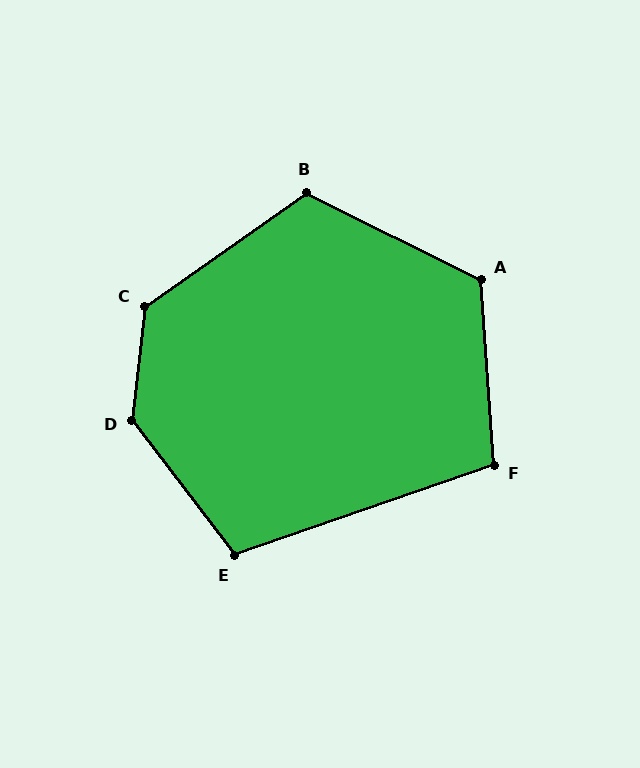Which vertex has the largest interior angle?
D, at approximately 136 degrees.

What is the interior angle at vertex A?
Approximately 120 degrees (obtuse).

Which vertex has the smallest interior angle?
F, at approximately 105 degrees.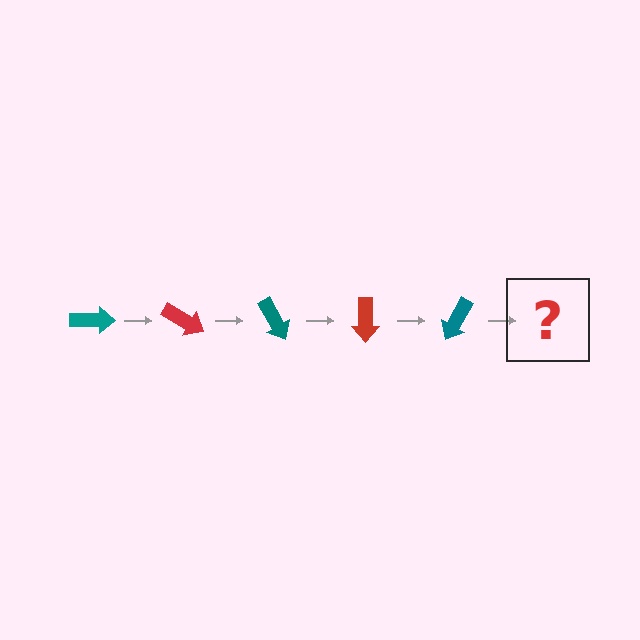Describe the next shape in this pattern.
It should be a red arrow, rotated 150 degrees from the start.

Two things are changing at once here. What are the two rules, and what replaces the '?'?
The two rules are that it rotates 30 degrees each step and the color cycles through teal and red. The '?' should be a red arrow, rotated 150 degrees from the start.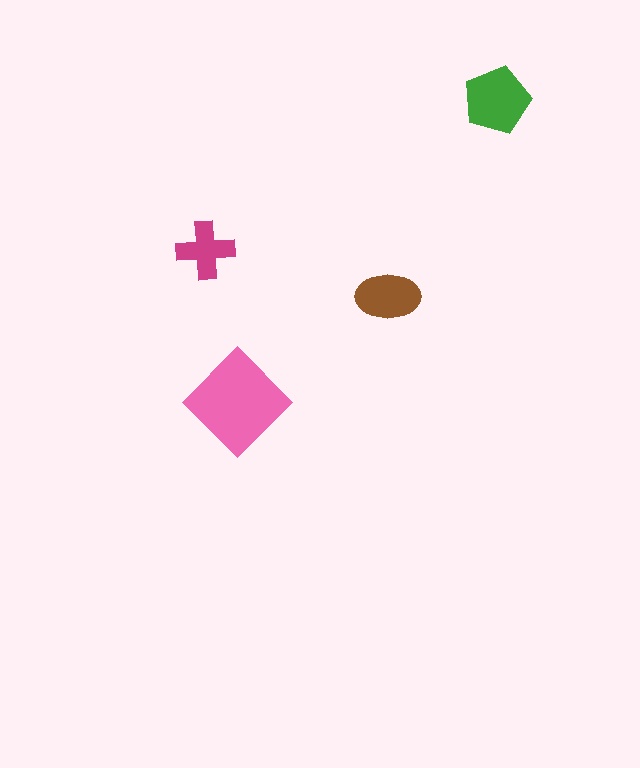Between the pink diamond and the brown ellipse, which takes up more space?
The pink diamond.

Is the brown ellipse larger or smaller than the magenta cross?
Larger.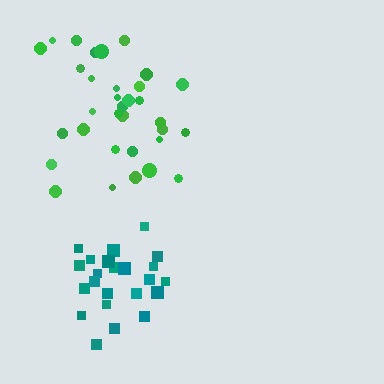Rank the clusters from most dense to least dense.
teal, green.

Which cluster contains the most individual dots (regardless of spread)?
Green (33).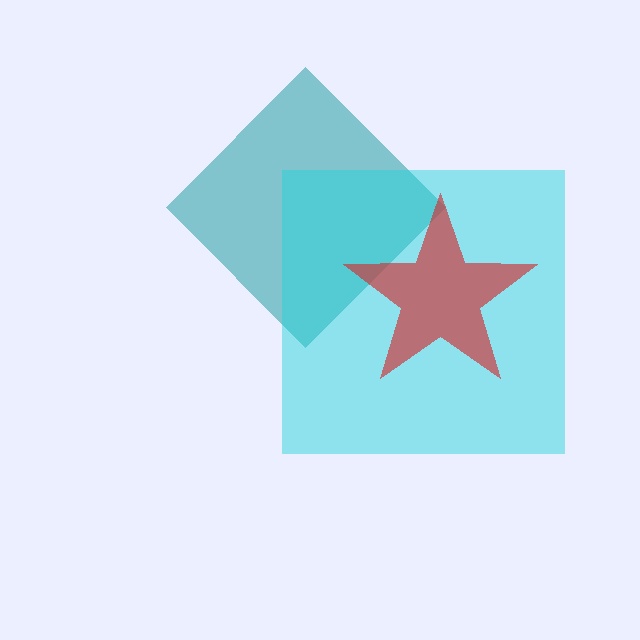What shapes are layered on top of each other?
The layered shapes are: a teal diamond, a cyan square, a red star.